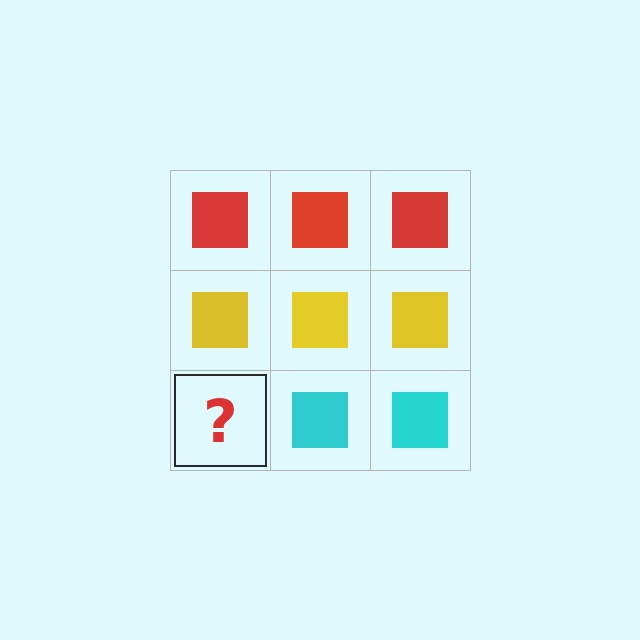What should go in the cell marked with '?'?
The missing cell should contain a cyan square.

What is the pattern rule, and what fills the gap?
The rule is that each row has a consistent color. The gap should be filled with a cyan square.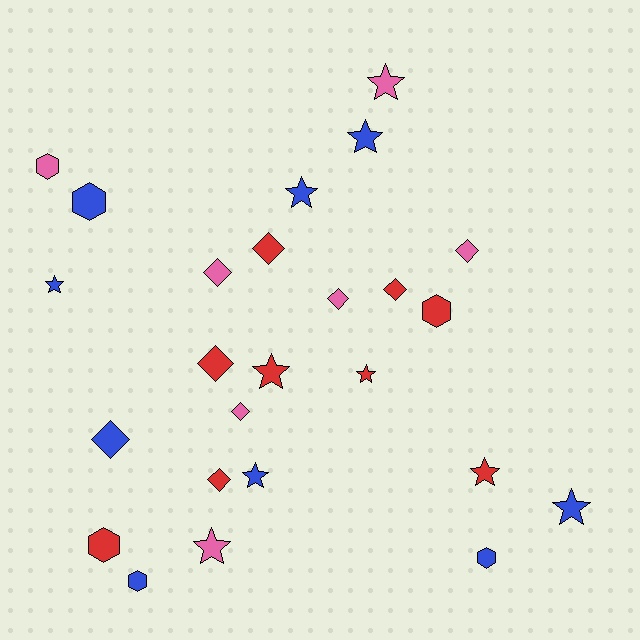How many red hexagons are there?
There are 2 red hexagons.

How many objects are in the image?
There are 25 objects.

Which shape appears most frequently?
Star, with 10 objects.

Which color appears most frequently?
Blue, with 9 objects.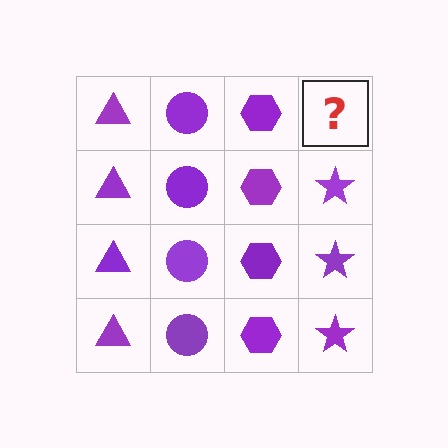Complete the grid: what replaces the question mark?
The question mark should be replaced with a purple star.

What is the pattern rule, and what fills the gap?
The rule is that each column has a consistent shape. The gap should be filled with a purple star.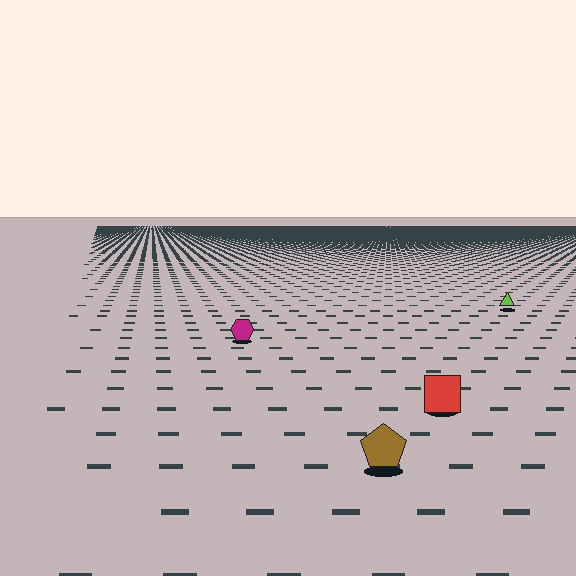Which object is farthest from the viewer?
The lime triangle is farthest from the viewer. It appears smaller and the ground texture around it is denser.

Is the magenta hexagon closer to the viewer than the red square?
No. The red square is closer — you can tell from the texture gradient: the ground texture is coarser near it.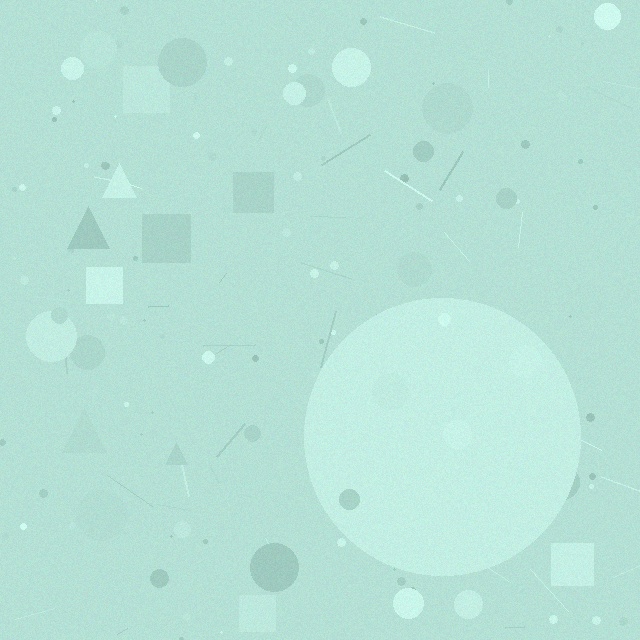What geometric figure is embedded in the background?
A circle is embedded in the background.